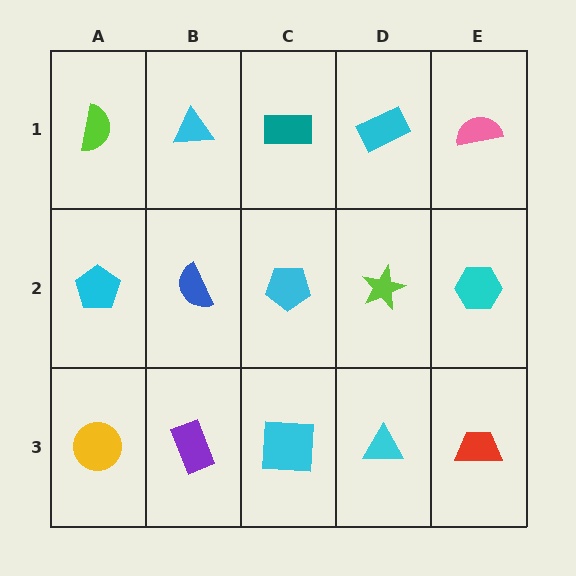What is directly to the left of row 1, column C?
A cyan triangle.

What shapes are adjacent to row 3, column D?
A lime star (row 2, column D), a cyan square (row 3, column C), a red trapezoid (row 3, column E).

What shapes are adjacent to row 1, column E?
A cyan hexagon (row 2, column E), a cyan rectangle (row 1, column D).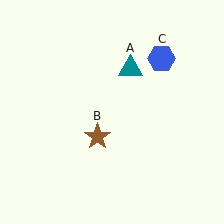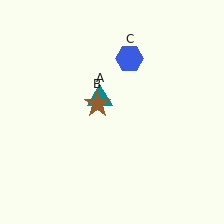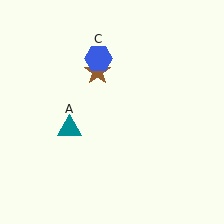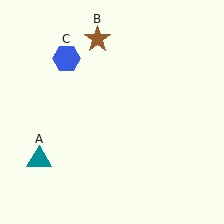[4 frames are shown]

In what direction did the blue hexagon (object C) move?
The blue hexagon (object C) moved left.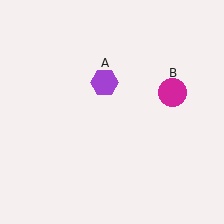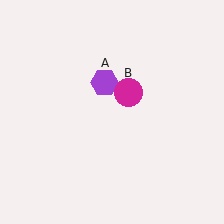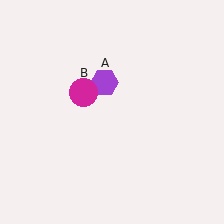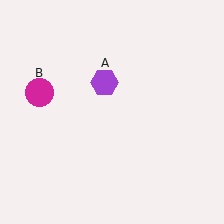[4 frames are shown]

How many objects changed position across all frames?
1 object changed position: magenta circle (object B).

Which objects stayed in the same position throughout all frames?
Purple hexagon (object A) remained stationary.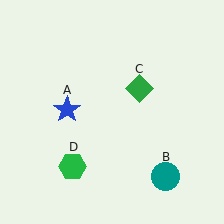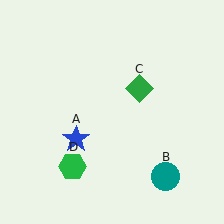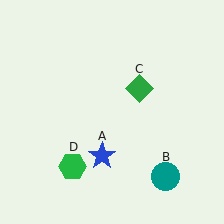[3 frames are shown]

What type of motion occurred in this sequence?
The blue star (object A) rotated counterclockwise around the center of the scene.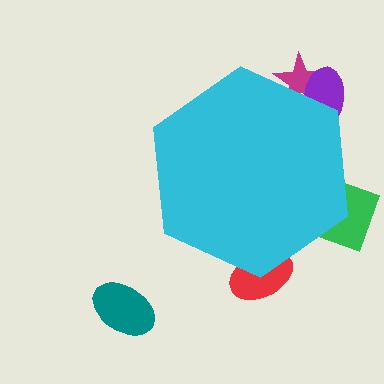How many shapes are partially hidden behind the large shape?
4 shapes are partially hidden.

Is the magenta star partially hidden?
Yes, the magenta star is partially hidden behind the cyan hexagon.